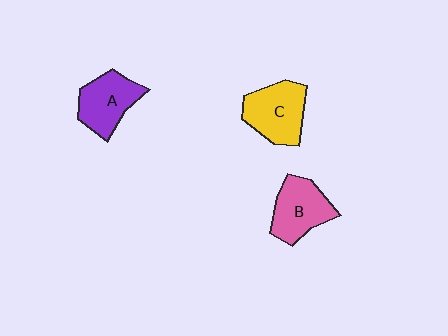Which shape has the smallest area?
Shape A (purple).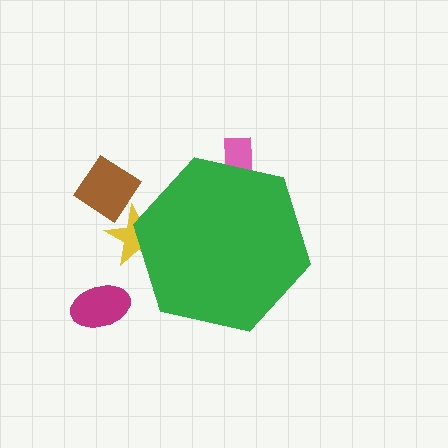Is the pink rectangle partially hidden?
Yes, the pink rectangle is partially hidden behind the green hexagon.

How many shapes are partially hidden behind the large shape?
2 shapes are partially hidden.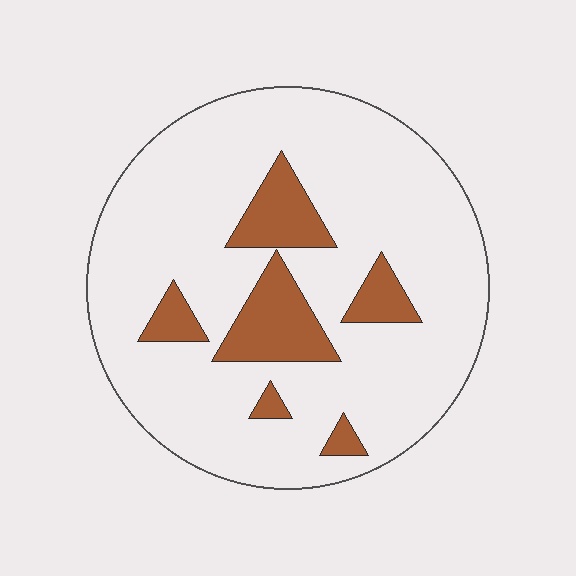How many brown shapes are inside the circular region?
6.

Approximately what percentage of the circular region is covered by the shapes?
Approximately 15%.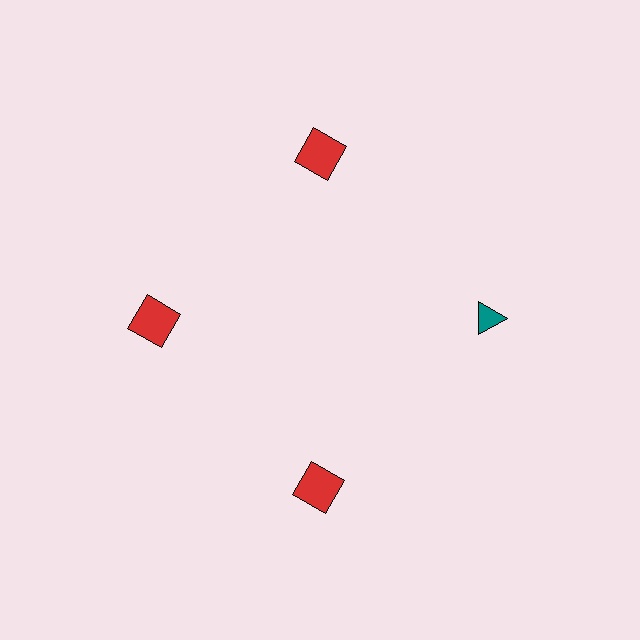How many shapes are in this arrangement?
There are 4 shapes arranged in a ring pattern.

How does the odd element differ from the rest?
It differs in both color (teal instead of red) and shape (triangle instead of square).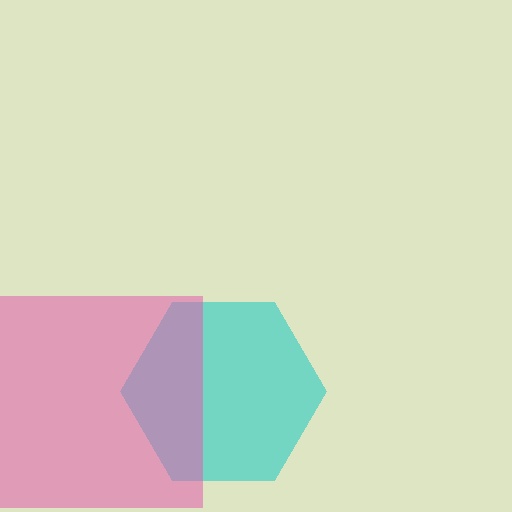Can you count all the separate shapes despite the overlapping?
Yes, there are 2 separate shapes.